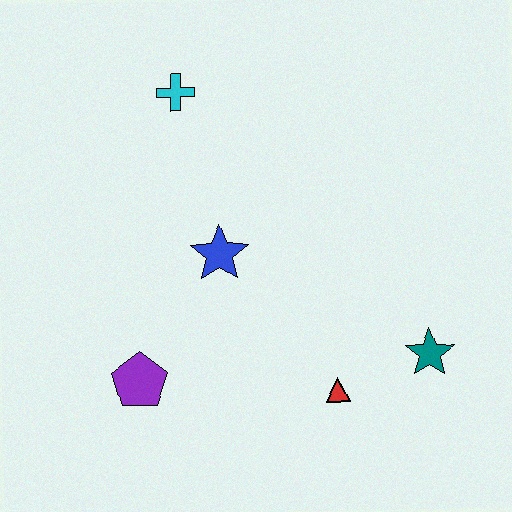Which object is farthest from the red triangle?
The cyan cross is farthest from the red triangle.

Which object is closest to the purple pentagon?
The blue star is closest to the purple pentagon.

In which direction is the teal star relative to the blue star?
The teal star is to the right of the blue star.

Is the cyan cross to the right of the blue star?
No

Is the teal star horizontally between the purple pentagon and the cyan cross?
No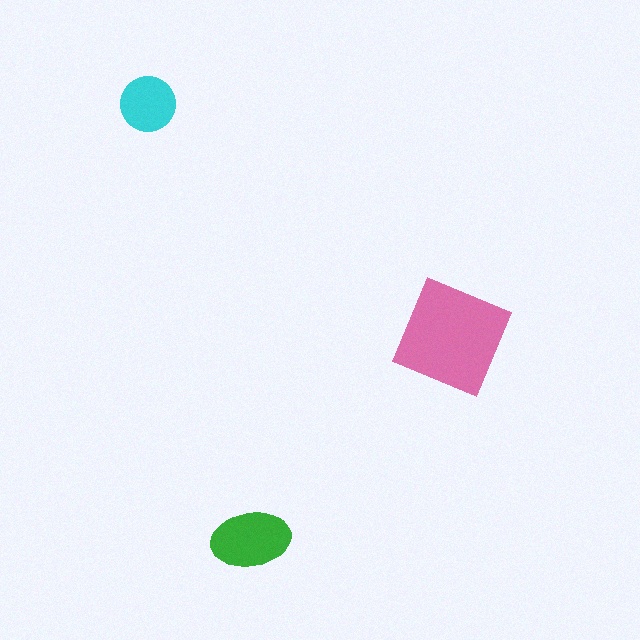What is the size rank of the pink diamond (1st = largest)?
1st.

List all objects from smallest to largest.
The cyan circle, the green ellipse, the pink diamond.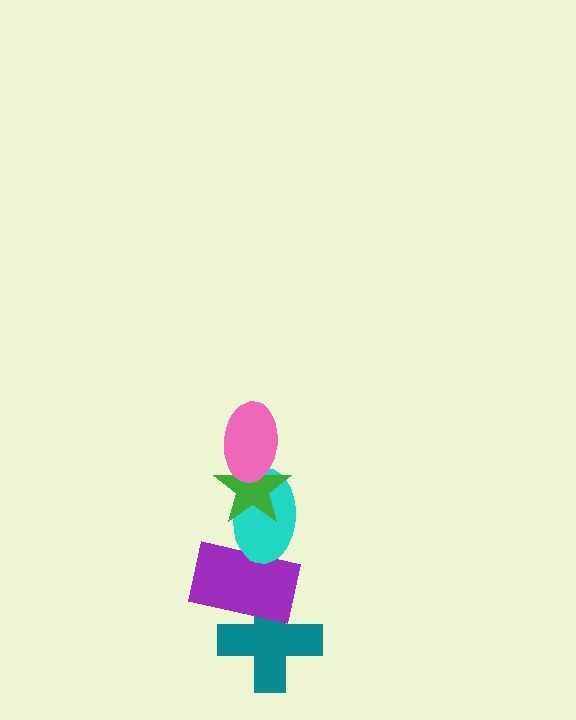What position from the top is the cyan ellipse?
The cyan ellipse is 3rd from the top.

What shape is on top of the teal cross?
The purple rectangle is on top of the teal cross.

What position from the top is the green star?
The green star is 2nd from the top.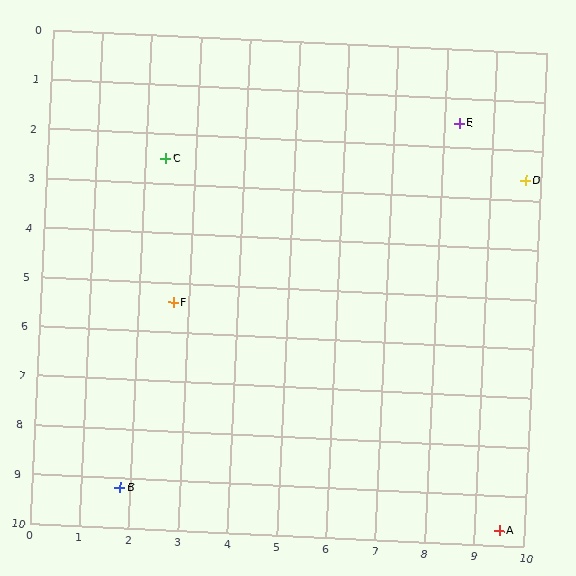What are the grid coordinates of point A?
Point A is at approximately (9.5, 9.7).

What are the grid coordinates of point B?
Point B is at approximately (1.8, 9.2).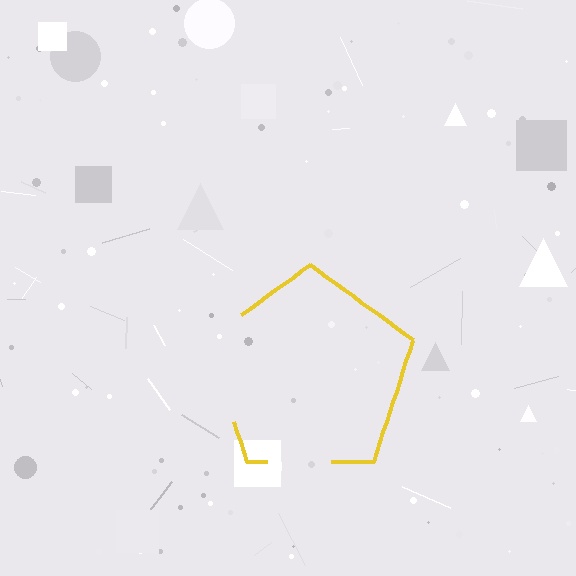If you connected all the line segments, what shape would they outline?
They would outline a pentagon.